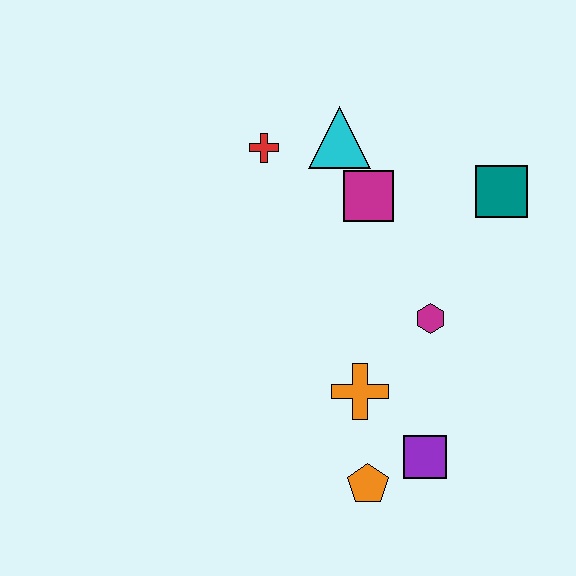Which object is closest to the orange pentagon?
The purple square is closest to the orange pentagon.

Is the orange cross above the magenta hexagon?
No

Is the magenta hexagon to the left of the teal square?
Yes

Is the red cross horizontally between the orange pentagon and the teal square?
No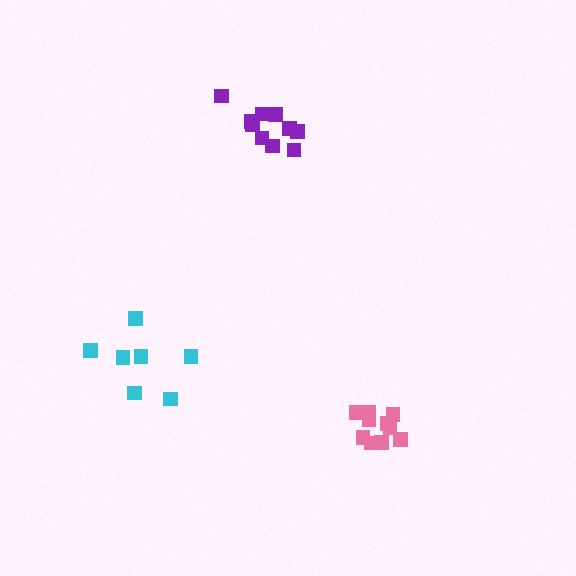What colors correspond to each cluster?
The clusters are colored: pink, purple, cyan.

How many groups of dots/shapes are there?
There are 3 groups.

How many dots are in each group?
Group 1: 10 dots, Group 2: 10 dots, Group 3: 7 dots (27 total).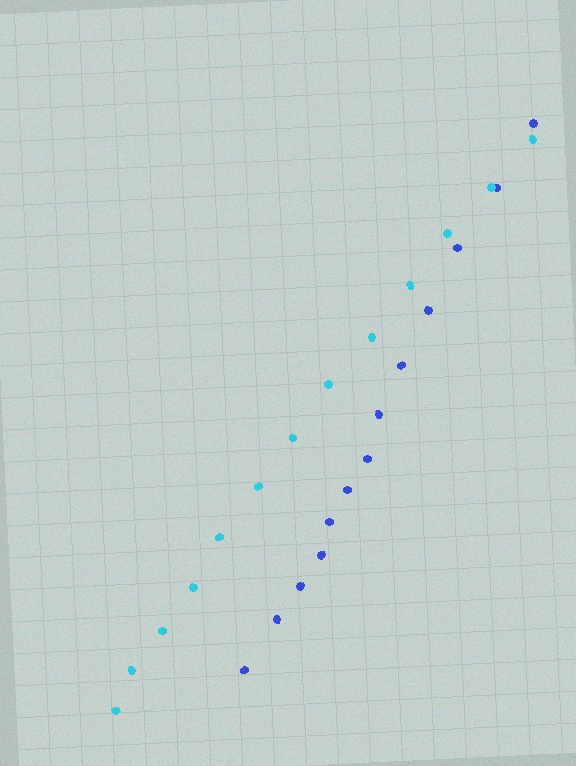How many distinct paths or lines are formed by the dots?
There are 2 distinct paths.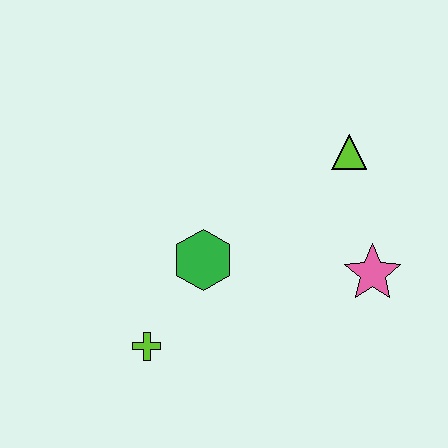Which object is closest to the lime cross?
The green hexagon is closest to the lime cross.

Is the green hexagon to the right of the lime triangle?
No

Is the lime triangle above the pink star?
Yes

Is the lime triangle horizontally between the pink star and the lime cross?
Yes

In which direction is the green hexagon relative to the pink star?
The green hexagon is to the left of the pink star.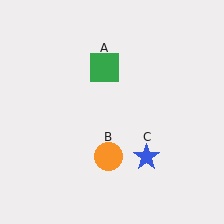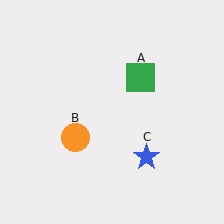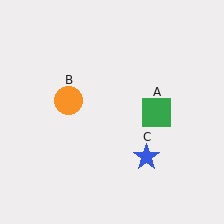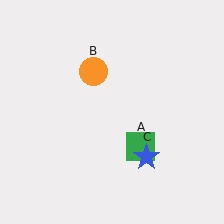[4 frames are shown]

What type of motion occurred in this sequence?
The green square (object A), orange circle (object B) rotated clockwise around the center of the scene.